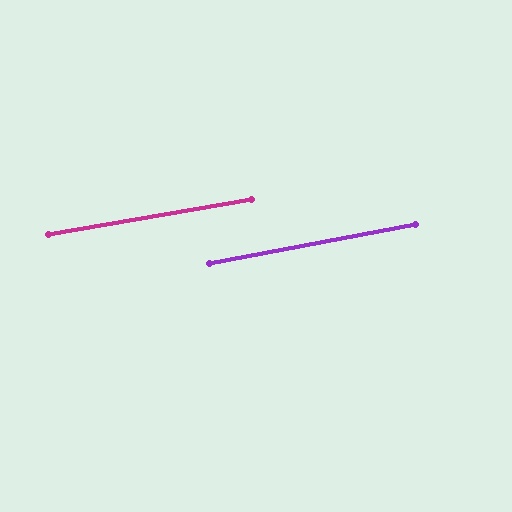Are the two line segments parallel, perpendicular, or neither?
Parallel — their directions differ by only 0.9°.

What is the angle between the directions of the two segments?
Approximately 1 degree.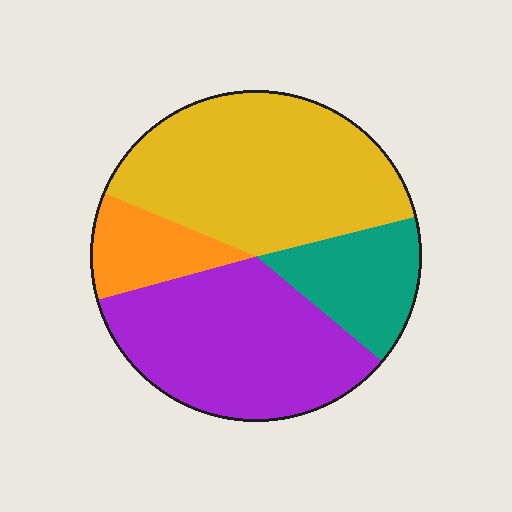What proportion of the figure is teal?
Teal covers around 15% of the figure.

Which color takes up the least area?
Orange, at roughly 10%.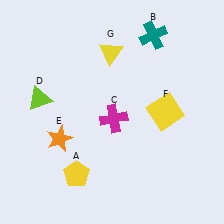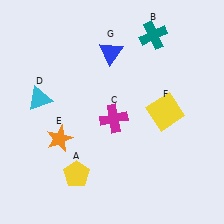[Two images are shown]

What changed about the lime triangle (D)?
In Image 1, D is lime. In Image 2, it changed to cyan.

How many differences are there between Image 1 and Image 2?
There are 2 differences between the two images.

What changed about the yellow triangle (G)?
In Image 1, G is yellow. In Image 2, it changed to blue.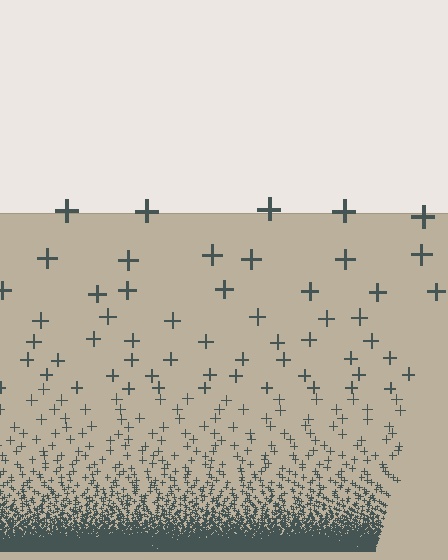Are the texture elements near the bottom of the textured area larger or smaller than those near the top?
Smaller. The gradient is inverted — elements near the bottom are smaller and denser.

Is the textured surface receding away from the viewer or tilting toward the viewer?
The surface appears to tilt toward the viewer. Texture elements get larger and sparser toward the top.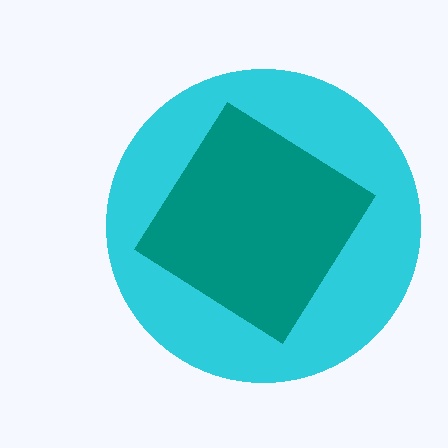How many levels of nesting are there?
2.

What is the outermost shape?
The cyan circle.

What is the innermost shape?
The teal diamond.